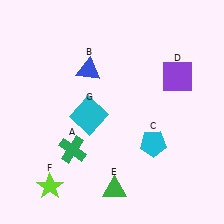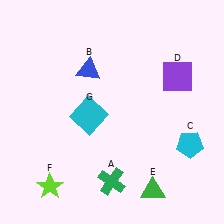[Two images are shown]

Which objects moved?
The objects that moved are: the green cross (A), the cyan pentagon (C), the green triangle (E).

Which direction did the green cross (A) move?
The green cross (A) moved right.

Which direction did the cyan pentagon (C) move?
The cyan pentagon (C) moved right.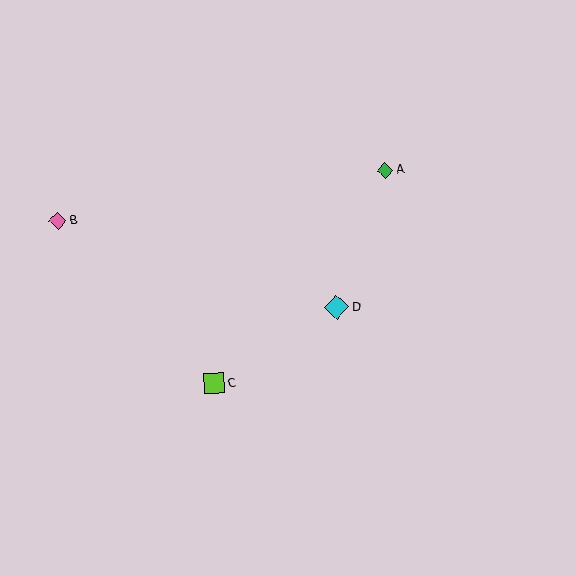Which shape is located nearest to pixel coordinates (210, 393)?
The lime square (labeled C) at (214, 384) is nearest to that location.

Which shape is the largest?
The cyan diamond (labeled D) is the largest.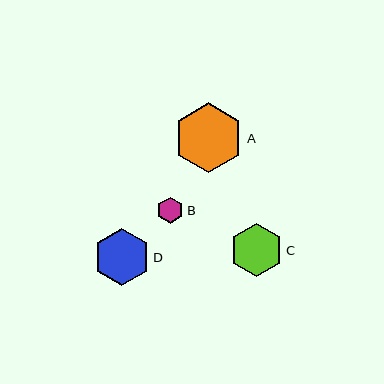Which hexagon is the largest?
Hexagon A is the largest with a size of approximately 70 pixels.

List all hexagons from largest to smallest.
From largest to smallest: A, D, C, B.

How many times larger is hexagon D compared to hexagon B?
Hexagon D is approximately 2.1 times the size of hexagon B.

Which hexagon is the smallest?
Hexagon B is the smallest with a size of approximately 27 pixels.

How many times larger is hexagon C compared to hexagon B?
Hexagon C is approximately 2.0 times the size of hexagon B.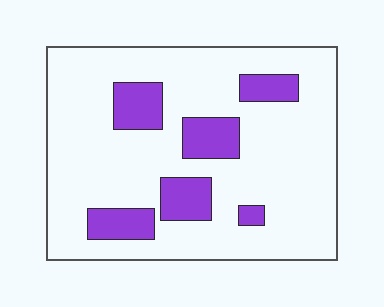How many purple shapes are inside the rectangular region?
6.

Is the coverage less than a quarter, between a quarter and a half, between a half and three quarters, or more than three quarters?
Less than a quarter.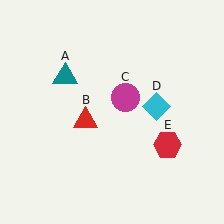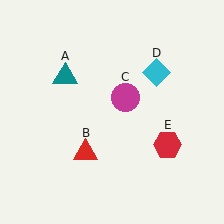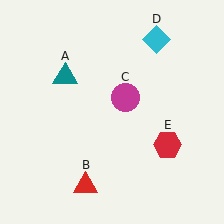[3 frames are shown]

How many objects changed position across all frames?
2 objects changed position: red triangle (object B), cyan diamond (object D).